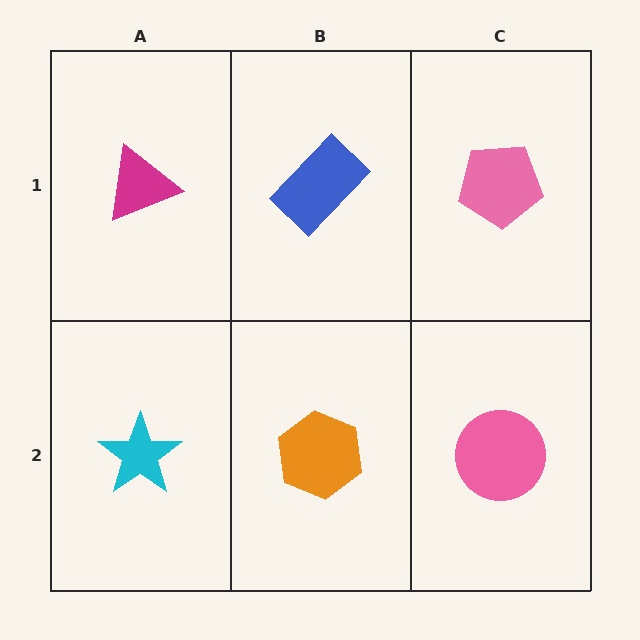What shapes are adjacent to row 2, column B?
A blue rectangle (row 1, column B), a cyan star (row 2, column A), a pink circle (row 2, column C).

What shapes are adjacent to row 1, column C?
A pink circle (row 2, column C), a blue rectangle (row 1, column B).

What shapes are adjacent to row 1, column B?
An orange hexagon (row 2, column B), a magenta triangle (row 1, column A), a pink pentagon (row 1, column C).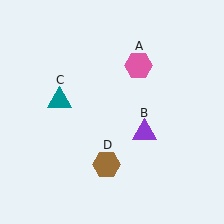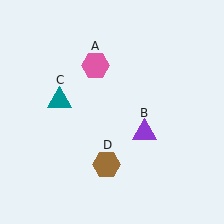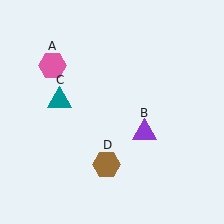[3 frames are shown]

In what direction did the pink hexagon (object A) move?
The pink hexagon (object A) moved left.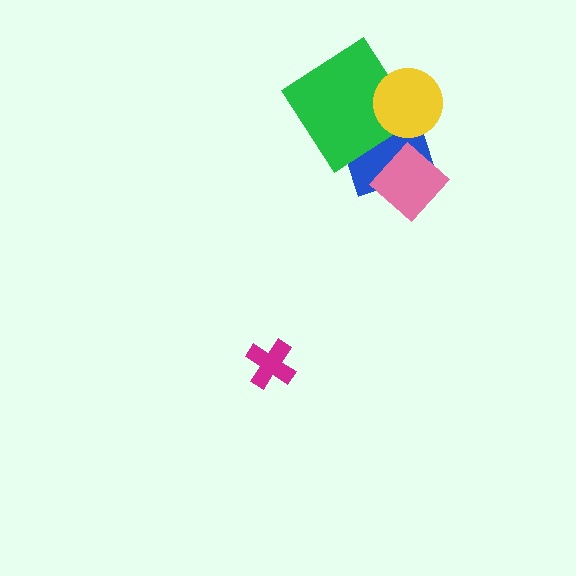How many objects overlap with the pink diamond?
1 object overlaps with the pink diamond.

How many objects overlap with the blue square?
3 objects overlap with the blue square.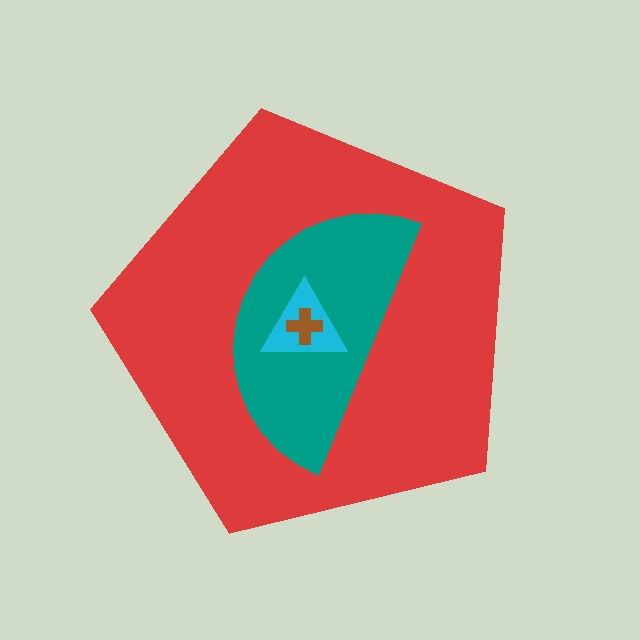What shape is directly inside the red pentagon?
The teal semicircle.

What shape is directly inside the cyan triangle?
The brown cross.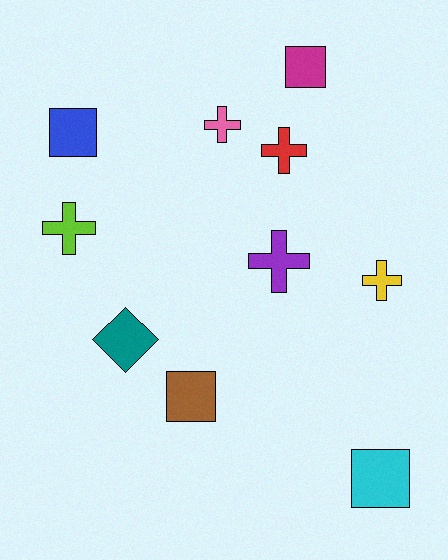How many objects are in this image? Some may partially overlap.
There are 10 objects.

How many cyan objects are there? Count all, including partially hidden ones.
There is 1 cyan object.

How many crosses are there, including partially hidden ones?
There are 5 crosses.